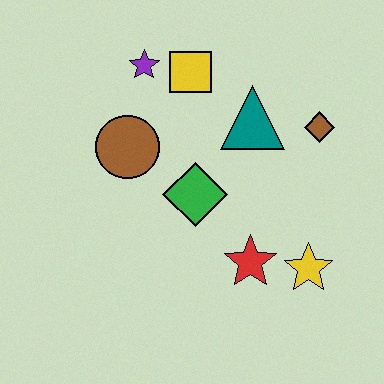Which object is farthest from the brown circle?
The yellow star is farthest from the brown circle.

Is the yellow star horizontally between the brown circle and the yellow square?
No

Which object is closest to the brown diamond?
The teal triangle is closest to the brown diamond.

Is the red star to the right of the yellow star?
No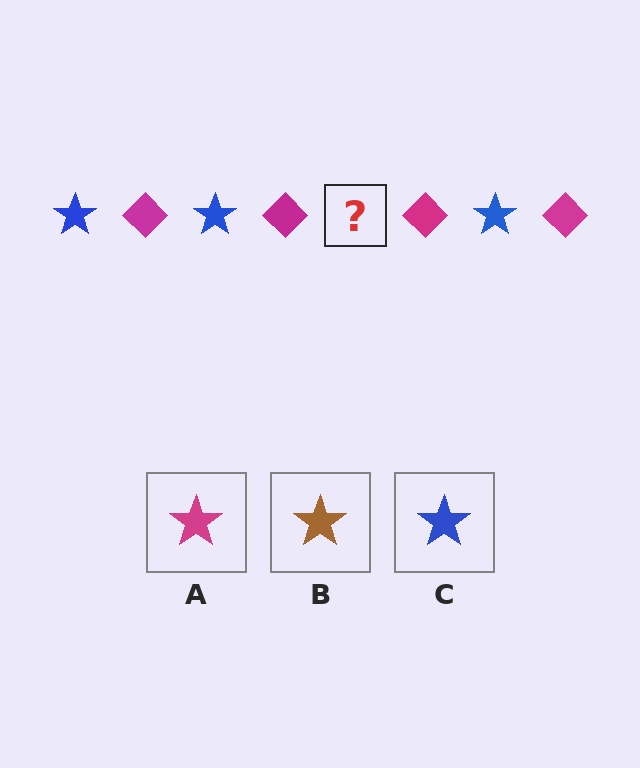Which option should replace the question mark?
Option C.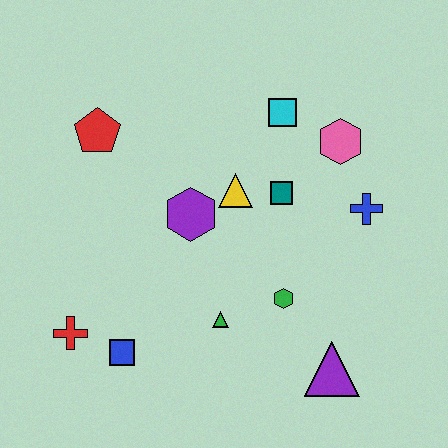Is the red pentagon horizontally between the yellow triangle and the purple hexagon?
No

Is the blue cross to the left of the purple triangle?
No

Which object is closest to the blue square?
The red cross is closest to the blue square.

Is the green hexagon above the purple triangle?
Yes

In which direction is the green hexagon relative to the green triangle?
The green hexagon is to the right of the green triangle.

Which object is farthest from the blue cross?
The red cross is farthest from the blue cross.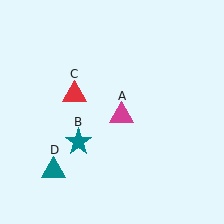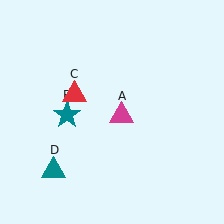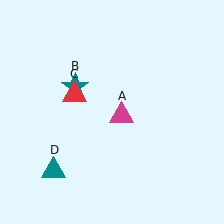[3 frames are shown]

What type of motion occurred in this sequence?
The teal star (object B) rotated clockwise around the center of the scene.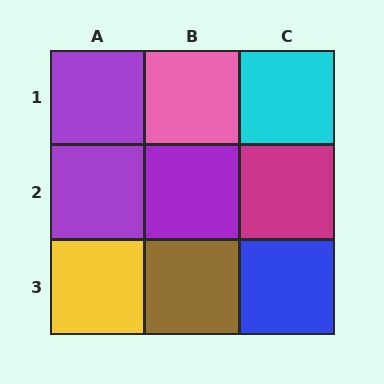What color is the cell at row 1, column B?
Pink.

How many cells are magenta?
1 cell is magenta.